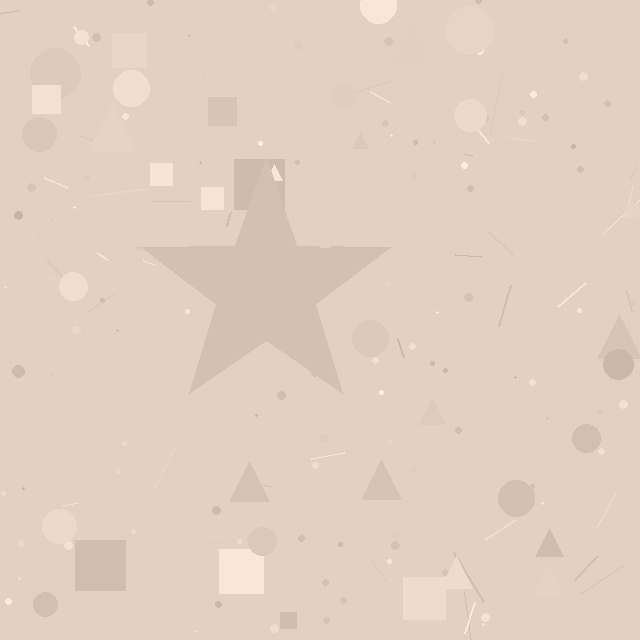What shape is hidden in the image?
A star is hidden in the image.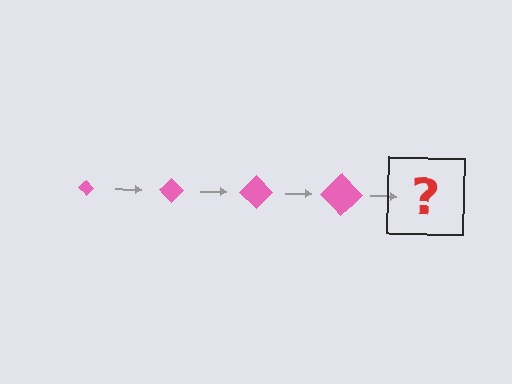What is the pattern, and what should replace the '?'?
The pattern is that the diamond gets progressively larger each step. The '?' should be a pink diamond, larger than the previous one.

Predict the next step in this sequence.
The next step is a pink diamond, larger than the previous one.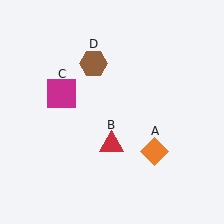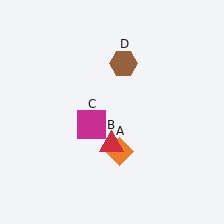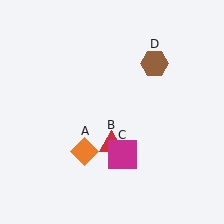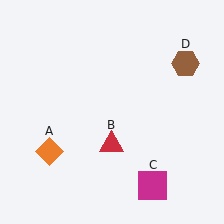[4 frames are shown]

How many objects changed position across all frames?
3 objects changed position: orange diamond (object A), magenta square (object C), brown hexagon (object D).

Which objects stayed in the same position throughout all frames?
Red triangle (object B) remained stationary.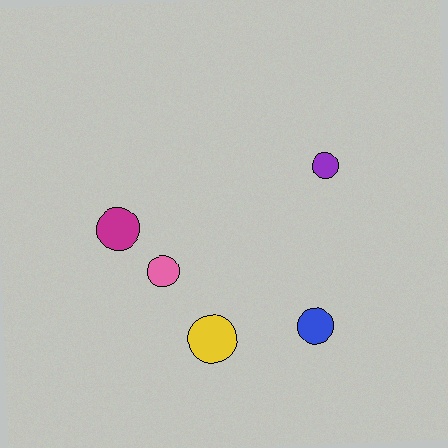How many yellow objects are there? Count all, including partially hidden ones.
There is 1 yellow object.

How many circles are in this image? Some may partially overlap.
There are 5 circles.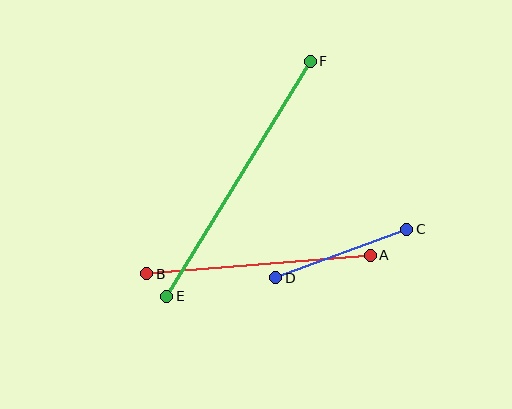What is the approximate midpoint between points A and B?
The midpoint is at approximately (258, 265) pixels.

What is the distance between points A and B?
The distance is approximately 225 pixels.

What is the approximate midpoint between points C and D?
The midpoint is at approximately (341, 253) pixels.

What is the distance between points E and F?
The distance is approximately 275 pixels.